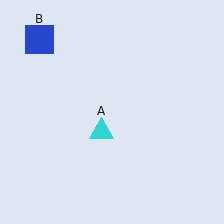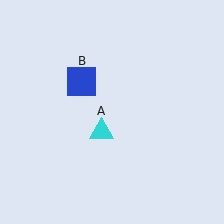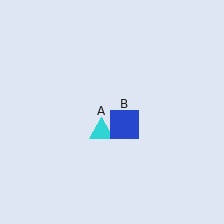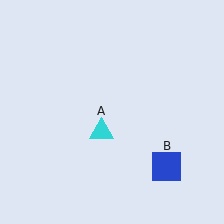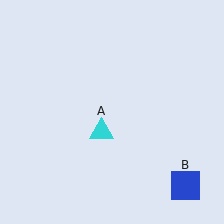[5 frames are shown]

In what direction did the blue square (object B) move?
The blue square (object B) moved down and to the right.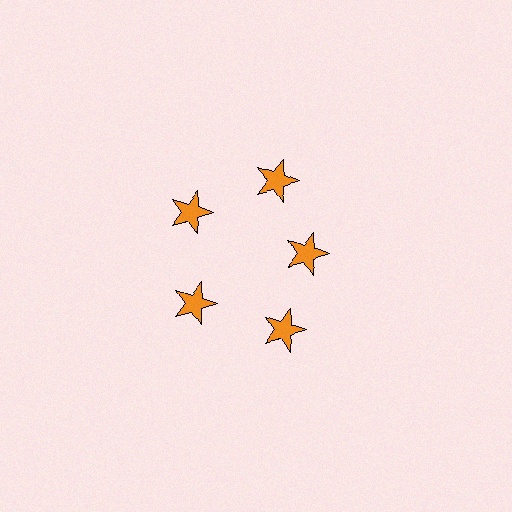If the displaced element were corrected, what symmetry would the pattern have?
It would have 5-fold rotational symmetry — the pattern would map onto itself every 72 degrees.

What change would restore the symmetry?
The symmetry would be restored by moving it outward, back onto the ring so that all 5 stars sit at equal angles and equal distance from the center.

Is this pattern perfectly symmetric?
No. The 5 orange stars are arranged in a ring, but one element near the 3 o'clock position is pulled inward toward the center, breaking the 5-fold rotational symmetry.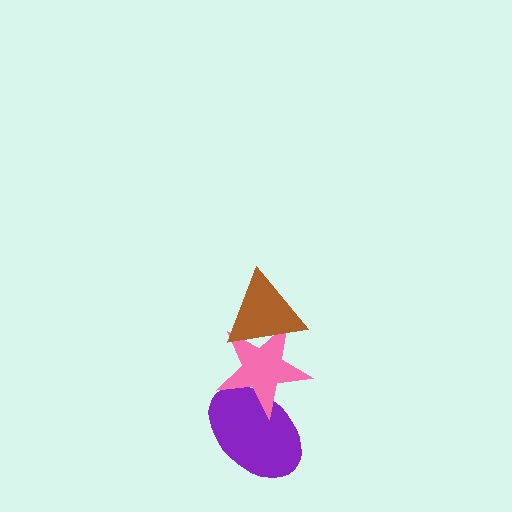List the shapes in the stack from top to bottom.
From top to bottom: the brown triangle, the pink star, the purple ellipse.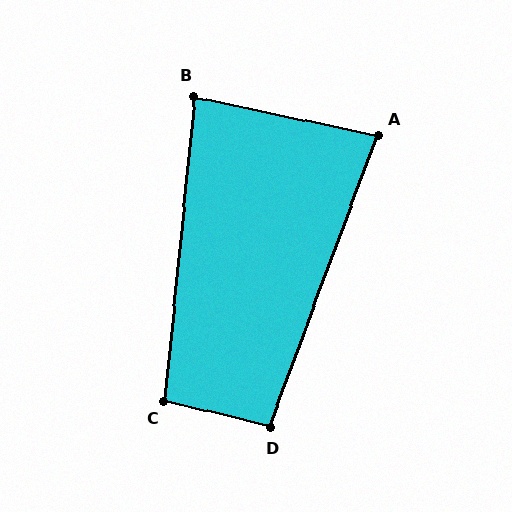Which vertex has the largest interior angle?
C, at approximately 98 degrees.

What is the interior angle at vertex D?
Approximately 97 degrees (obtuse).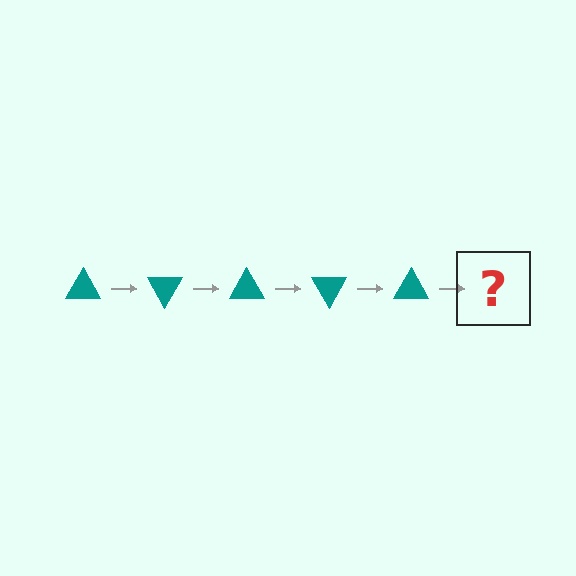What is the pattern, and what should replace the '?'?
The pattern is that the triangle rotates 60 degrees each step. The '?' should be a teal triangle rotated 300 degrees.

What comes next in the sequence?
The next element should be a teal triangle rotated 300 degrees.